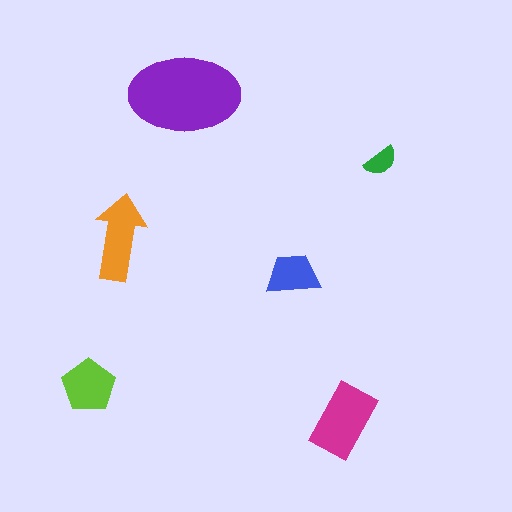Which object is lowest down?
The magenta rectangle is bottommost.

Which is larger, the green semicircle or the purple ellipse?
The purple ellipse.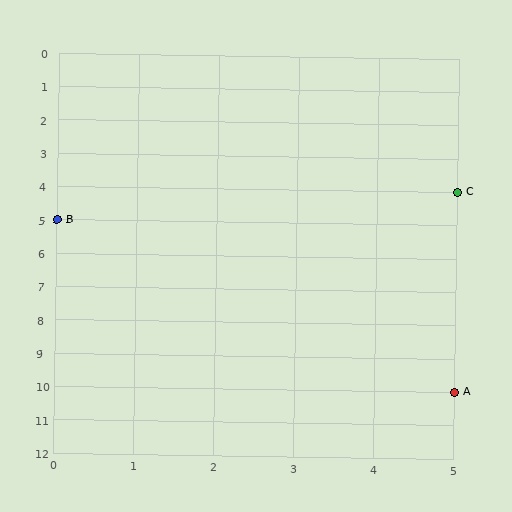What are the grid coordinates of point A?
Point A is at grid coordinates (5, 10).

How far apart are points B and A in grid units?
Points B and A are 5 columns and 5 rows apart (about 7.1 grid units diagonally).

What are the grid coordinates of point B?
Point B is at grid coordinates (0, 5).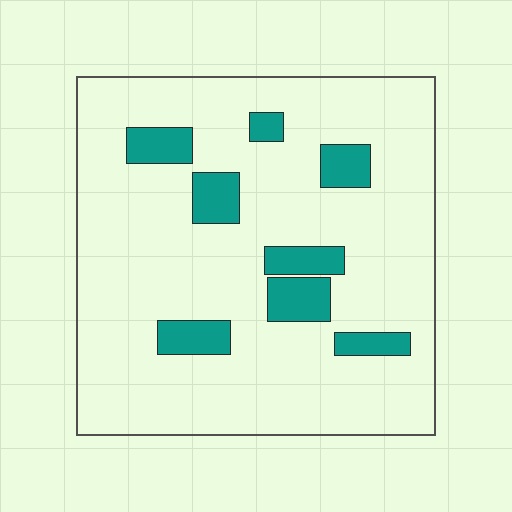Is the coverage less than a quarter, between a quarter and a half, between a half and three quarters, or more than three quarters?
Less than a quarter.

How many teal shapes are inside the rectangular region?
8.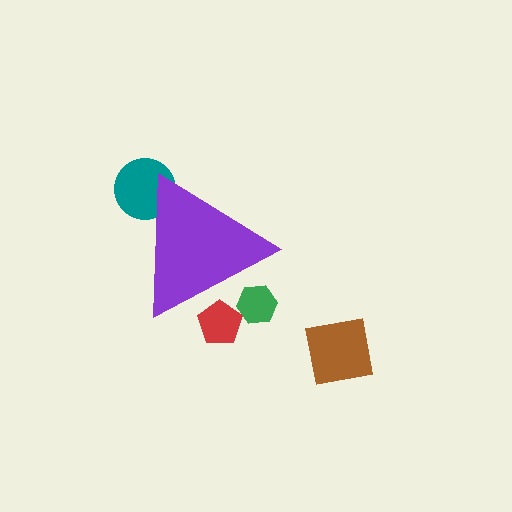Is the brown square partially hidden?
No, the brown square is fully visible.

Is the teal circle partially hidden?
Yes, the teal circle is partially hidden behind the purple triangle.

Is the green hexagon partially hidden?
Yes, the green hexagon is partially hidden behind the purple triangle.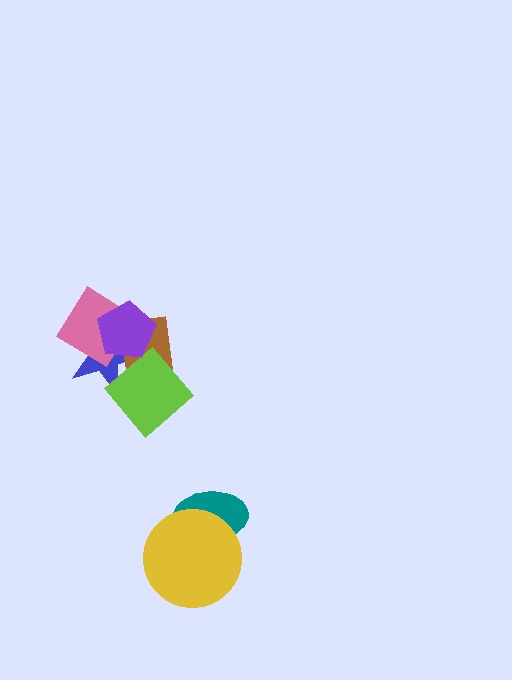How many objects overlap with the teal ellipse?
1 object overlaps with the teal ellipse.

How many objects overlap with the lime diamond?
2 objects overlap with the lime diamond.